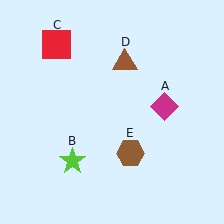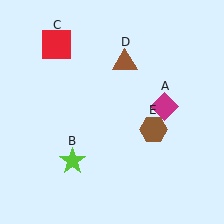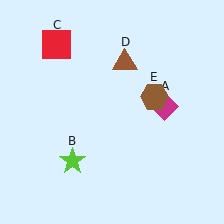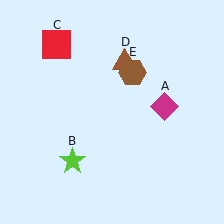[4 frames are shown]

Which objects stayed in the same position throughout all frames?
Magenta diamond (object A) and lime star (object B) and red square (object C) and brown triangle (object D) remained stationary.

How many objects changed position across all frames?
1 object changed position: brown hexagon (object E).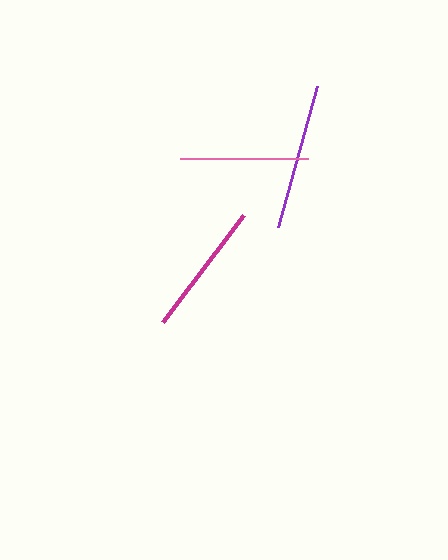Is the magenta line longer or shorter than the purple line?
The purple line is longer than the magenta line.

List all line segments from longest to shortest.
From longest to shortest: purple, magenta, pink.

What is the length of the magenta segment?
The magenta segment is approximately 134 pixels long.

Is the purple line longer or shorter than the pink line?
The purple line is longer than the pink line.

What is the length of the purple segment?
The purple segment is approximately 146 pixels long.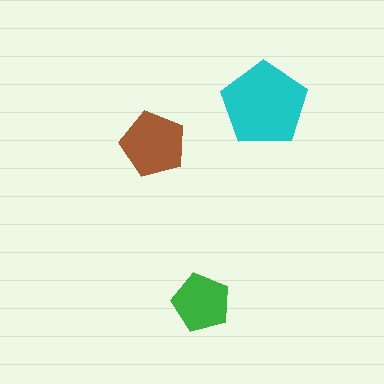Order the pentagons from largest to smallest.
the cyan one, the brown one, the green one.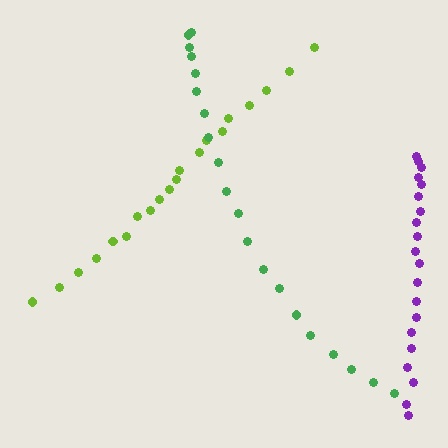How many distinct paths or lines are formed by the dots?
There are 3 distinct paths.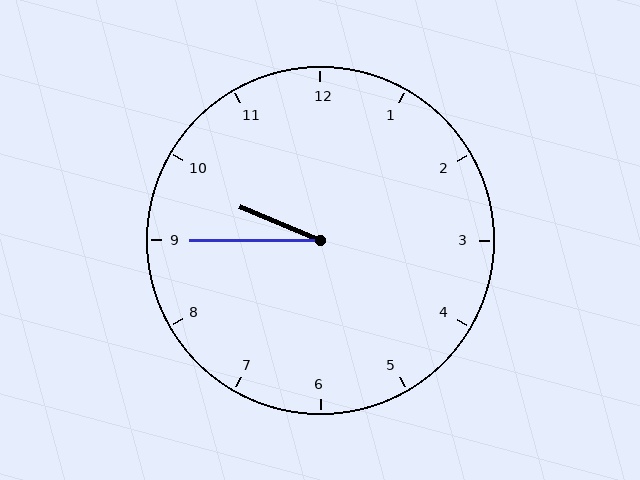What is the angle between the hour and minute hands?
Approximately 22 degrees.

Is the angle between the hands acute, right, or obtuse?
It is acute.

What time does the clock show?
9:45.